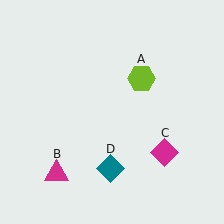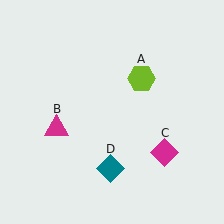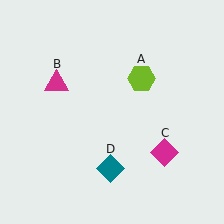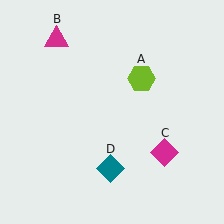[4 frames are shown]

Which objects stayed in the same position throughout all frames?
Lime hexagon (object A) and magenta diamond (object C) and teal diamond (object D) remained stationary.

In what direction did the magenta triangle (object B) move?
The magenta triangle (object B) moved up.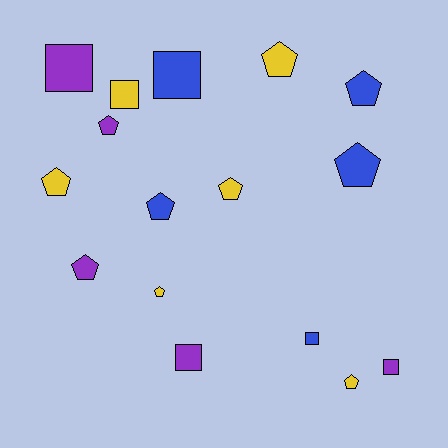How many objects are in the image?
There are 16 objects.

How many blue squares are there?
There are 2 blue squares.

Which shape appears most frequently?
Pentagon, with 10 objects.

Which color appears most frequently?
Yellow, with 6 objects.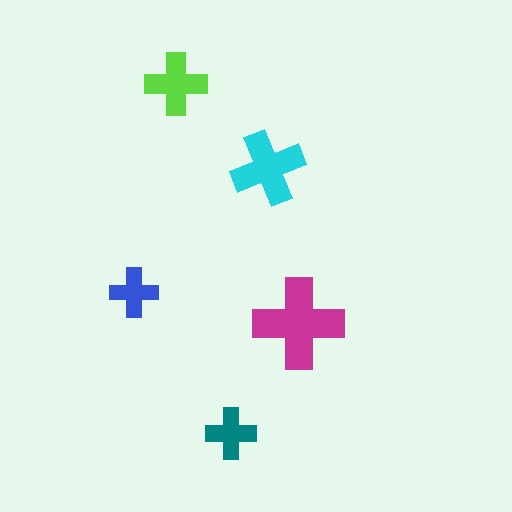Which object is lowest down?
The teal cross is bottommost.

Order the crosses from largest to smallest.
the magenta one, the cyan one, the lime one, the teal one, the blue one.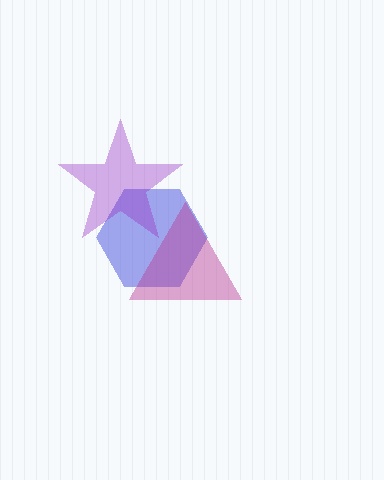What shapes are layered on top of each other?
The layered shapes are: a blue hexagon, a magenta triangle, a purple star.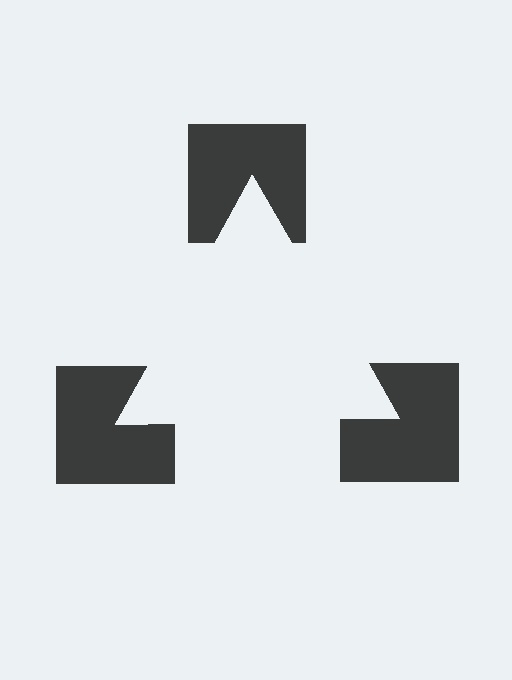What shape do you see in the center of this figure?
An illusory triangle — its edges are inferred from the aligned wedge cuts in the notched squares, not physically drawn.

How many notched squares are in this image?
There are 3 — one at each vertex of the illusory triangle.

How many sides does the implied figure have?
3 sides.